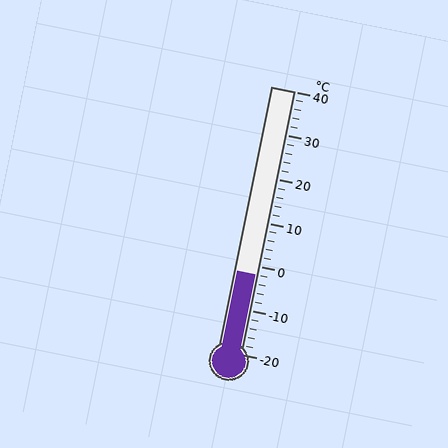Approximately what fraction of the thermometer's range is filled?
The thermometer is filled to approximately 30% of its range.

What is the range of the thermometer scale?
The thermometer scale ranges from -20°C to 40°C.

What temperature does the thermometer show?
The thermometer shows approximately -2°C.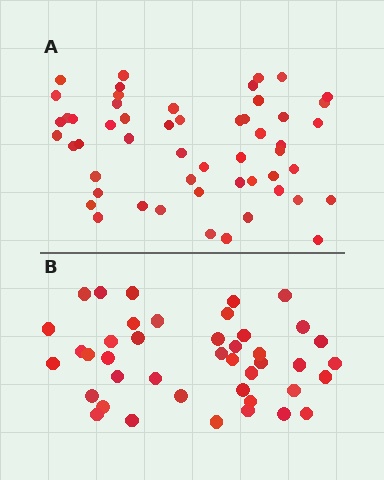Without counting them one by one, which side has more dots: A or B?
Region A (the top region) has more dots.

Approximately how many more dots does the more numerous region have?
Region A has roughly 12 or so more dots than region B.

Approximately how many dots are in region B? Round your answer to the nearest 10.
About 40 dots. (The exact count is 42, which rounds to 40.)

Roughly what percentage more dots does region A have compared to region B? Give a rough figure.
About 25% more.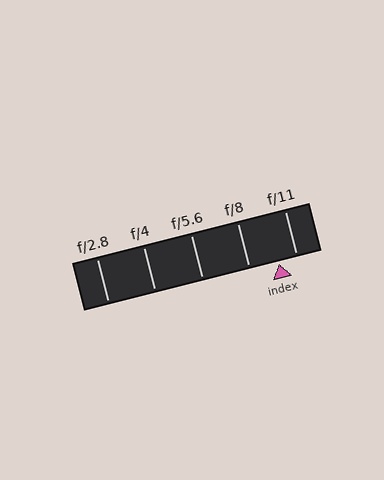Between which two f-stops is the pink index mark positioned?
The index mark is between f/8 and f/11.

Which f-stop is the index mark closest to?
The index mark is closest to f/11.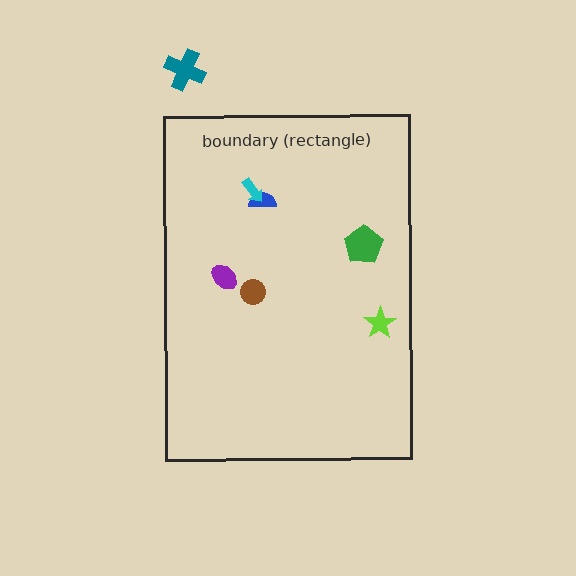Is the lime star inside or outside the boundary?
Inside.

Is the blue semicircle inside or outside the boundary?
Inside.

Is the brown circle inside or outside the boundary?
Inside.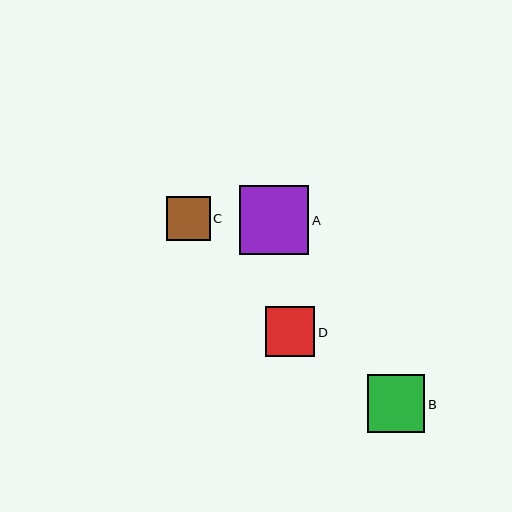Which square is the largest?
Square A is the largest with a size of approximately 69 pixels.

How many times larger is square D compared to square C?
Square D is approximately 1.1 times the size of square C.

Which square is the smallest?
Square C is the smallest with a size of approximately 44 pixels.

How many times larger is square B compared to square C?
Square B is approximately 1.3 times the size of square C.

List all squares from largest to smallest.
From largest to smallest: A, B, D, C.